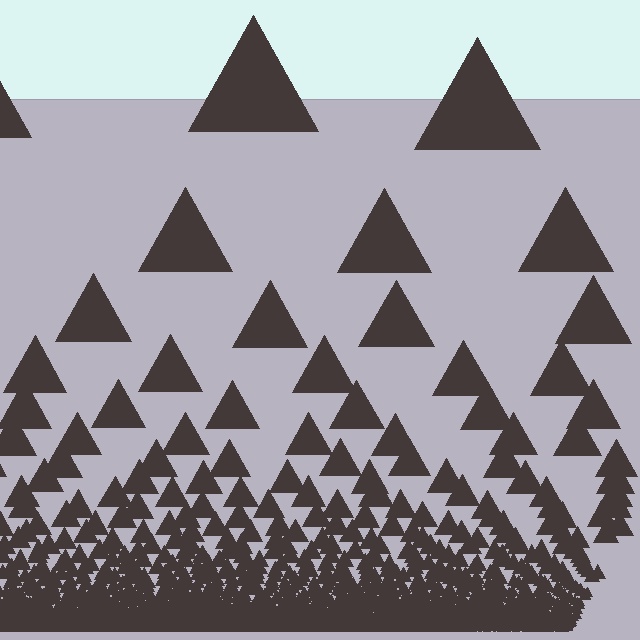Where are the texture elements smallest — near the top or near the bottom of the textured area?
Near the bottom.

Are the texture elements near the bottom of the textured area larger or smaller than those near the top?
Smaller. The gradient is inverted — elements near the bottom are smaller and denser.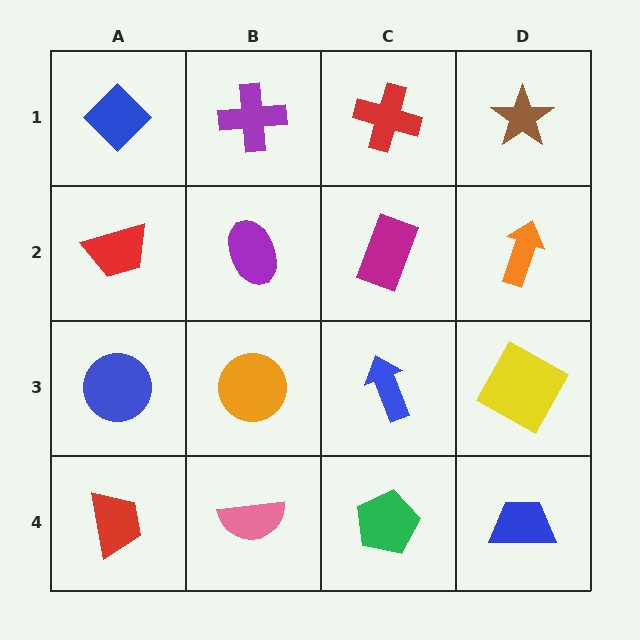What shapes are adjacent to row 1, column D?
An orange arrow (row 2, column D), a red cross (row 1, column C).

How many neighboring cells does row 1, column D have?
2.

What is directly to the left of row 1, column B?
A blue diamond.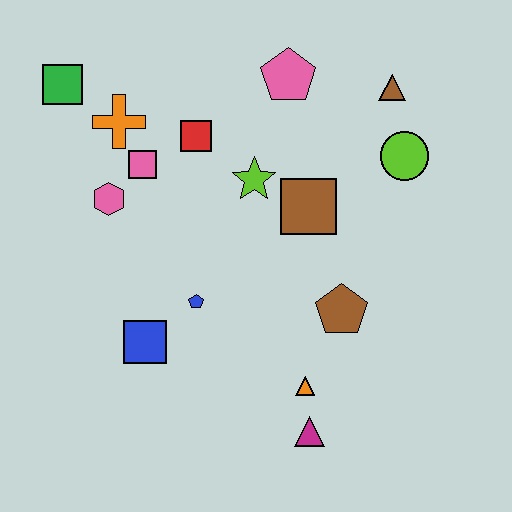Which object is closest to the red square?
The pink square is closest to the red square.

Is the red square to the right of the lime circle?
No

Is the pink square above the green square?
No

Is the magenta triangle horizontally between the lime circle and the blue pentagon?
Yes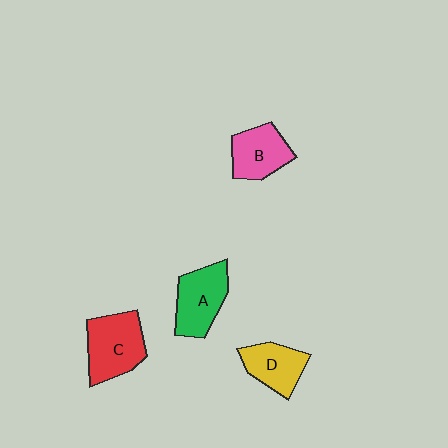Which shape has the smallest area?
Shape D (yellow).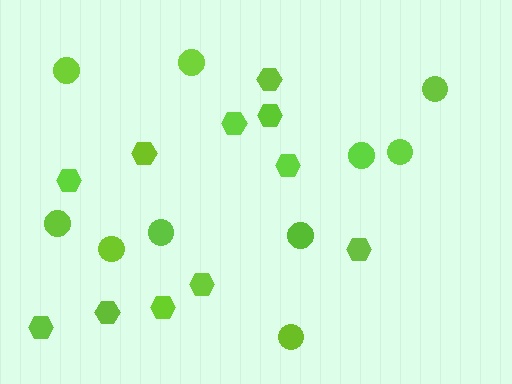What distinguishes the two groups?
There are 2 groups: one group of circles (10) and one group of hexagons (11).